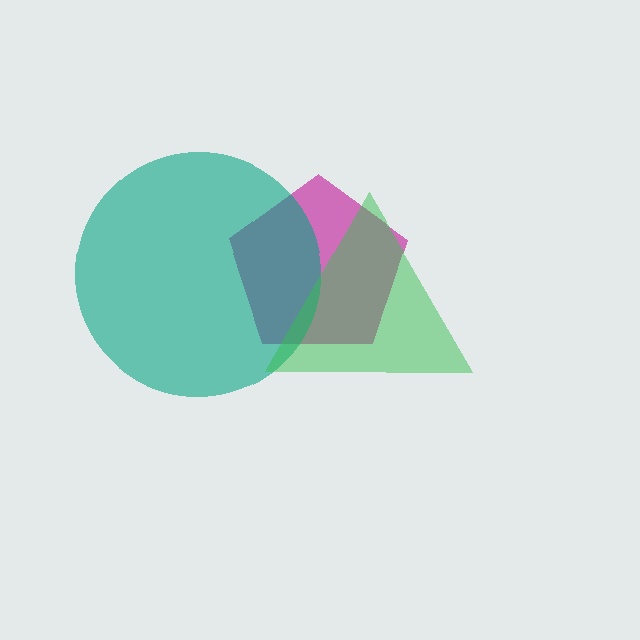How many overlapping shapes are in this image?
There are 3 overlapping shapes in the image.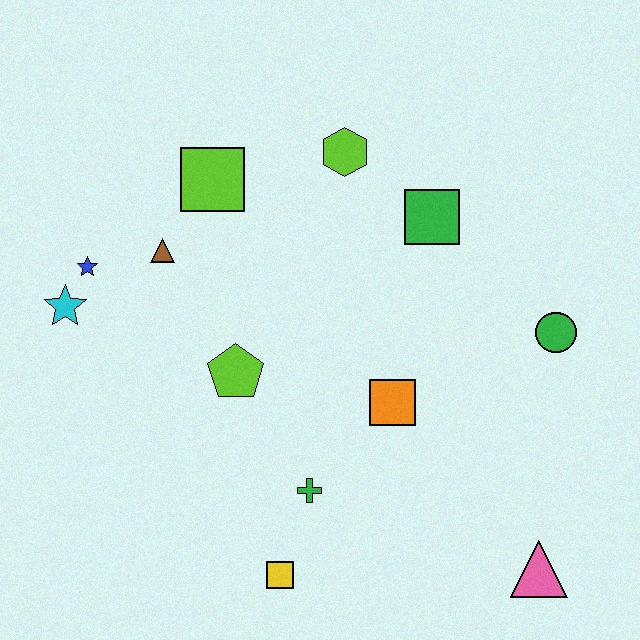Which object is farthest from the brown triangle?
The pink triangle is farthest from the brown triangle.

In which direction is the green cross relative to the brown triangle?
The green cross is below the brown triangle.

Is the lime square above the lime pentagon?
Yes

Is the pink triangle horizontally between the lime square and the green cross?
No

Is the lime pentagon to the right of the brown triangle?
Yes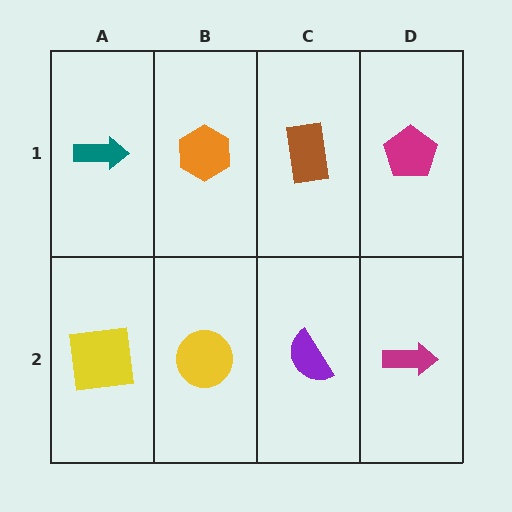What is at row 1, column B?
An orange hexagon.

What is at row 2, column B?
A yellow circle.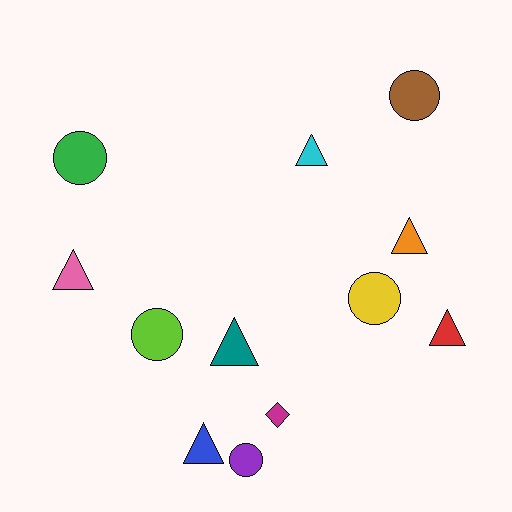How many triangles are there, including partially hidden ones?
There are 6 triangles.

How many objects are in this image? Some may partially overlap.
There are 12 objects.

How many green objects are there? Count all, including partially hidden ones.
There is 1 green object.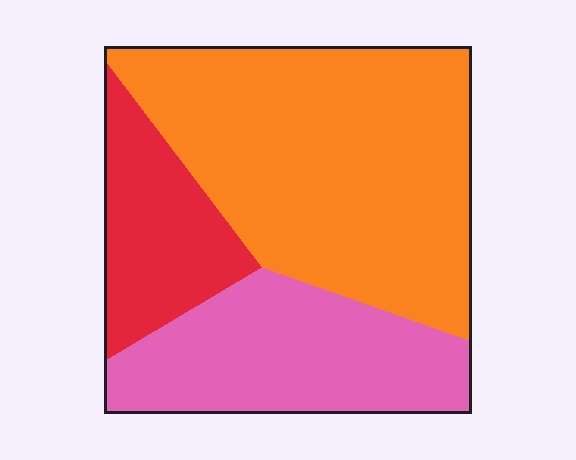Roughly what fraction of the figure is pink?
Pink takes up between a sixth and a third of the figure.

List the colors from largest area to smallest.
From largest to smallest: orange, pink, red.